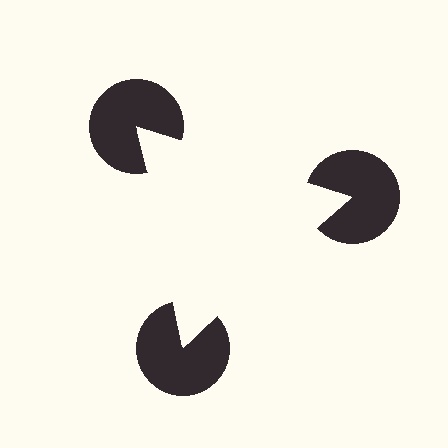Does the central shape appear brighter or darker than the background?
It typically appears slightly brighter than the background, even though no actual brightness change is drawn.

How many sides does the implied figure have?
3 sides.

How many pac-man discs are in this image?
There are 3 — one at each vertex of the illusory triangle.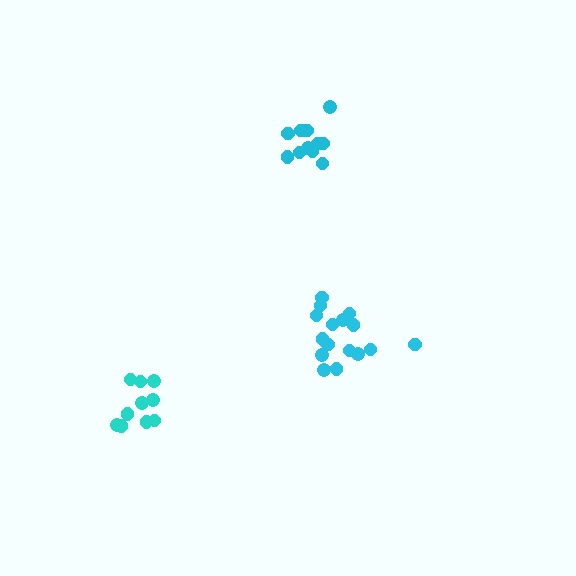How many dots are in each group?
Group 1: 16 dots, Group 2: 10 dots, Group 3: 11 dots (37 total).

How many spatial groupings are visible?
There are 3 spatial groupings.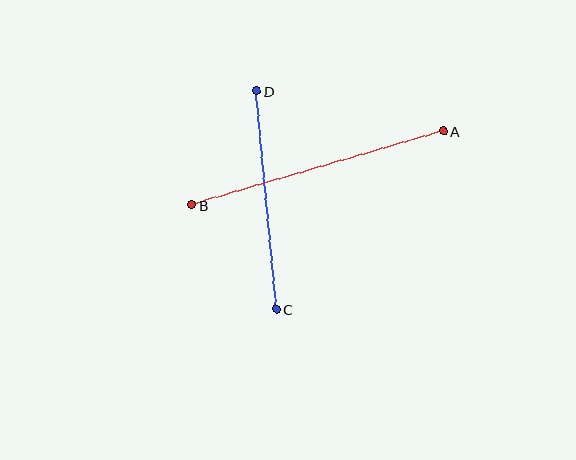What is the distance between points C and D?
The distance is approximately 219 pixels.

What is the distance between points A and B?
The distance is approximately 262 pixels.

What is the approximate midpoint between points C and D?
The midpoint is at approximately (266, 200) pixels.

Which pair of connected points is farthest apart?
Points A and B are farthest apart.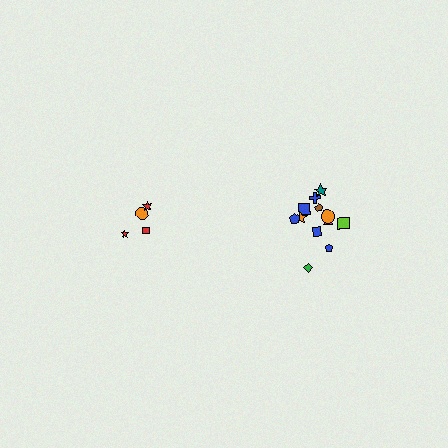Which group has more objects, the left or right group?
The right group.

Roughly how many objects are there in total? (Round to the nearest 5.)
Roughly 15 objects in total.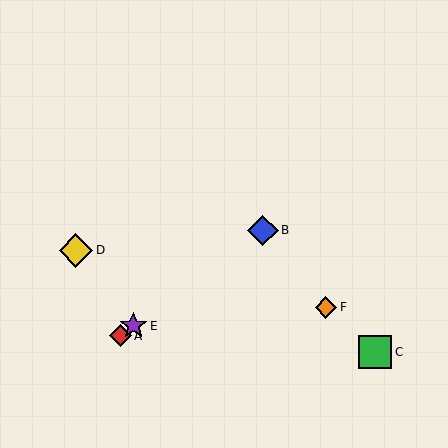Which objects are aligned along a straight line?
Objects A, B, E are aligned along a straight line.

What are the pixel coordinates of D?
Object D is at (76, 250).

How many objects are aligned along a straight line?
3 objects (A, B, E) are aligned along a straight line.